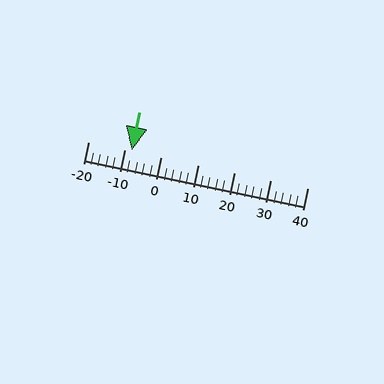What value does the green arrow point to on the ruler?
The green arrow points to approximately -8.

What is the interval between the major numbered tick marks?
The major tick marks are spaced 10 units apart.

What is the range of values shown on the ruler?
The ruler shows values from -20 to 40.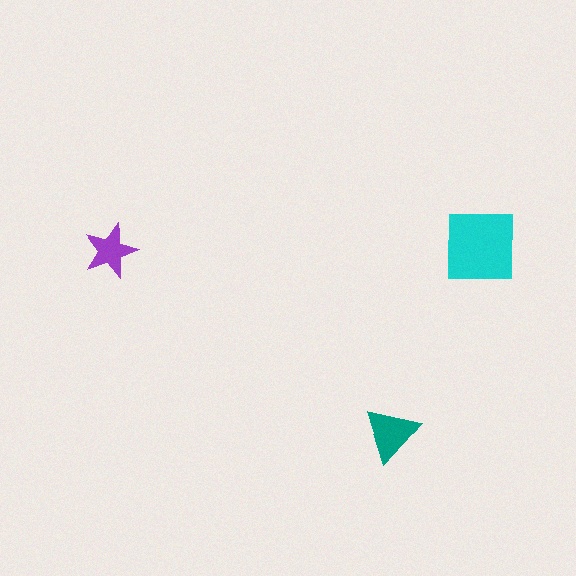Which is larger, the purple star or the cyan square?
The cyan square.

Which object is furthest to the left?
The purple star is leftmost.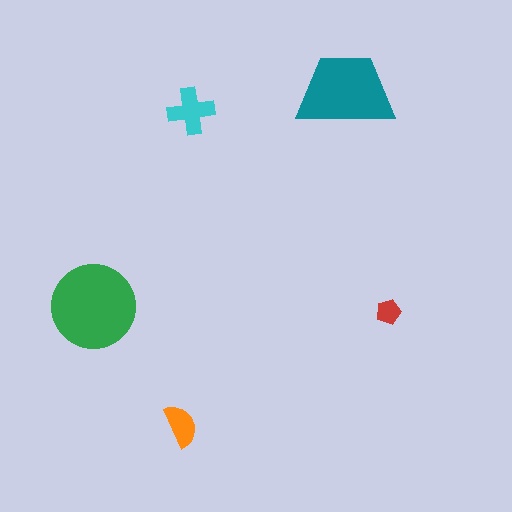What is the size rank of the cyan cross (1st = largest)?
3rd.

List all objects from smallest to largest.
The red pentagon, the orange semicircle, the cyan cross, the teal trapezoid, the green circle.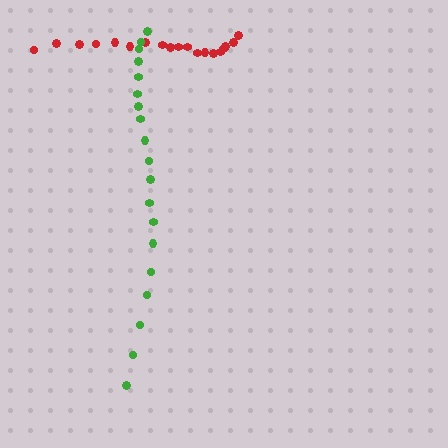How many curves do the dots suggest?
There are 2 distinct paths.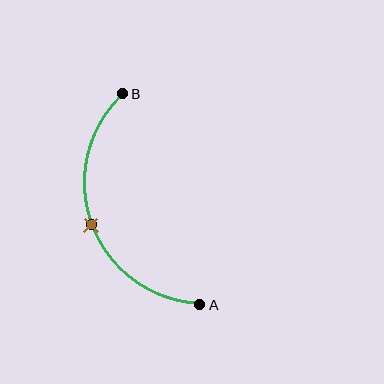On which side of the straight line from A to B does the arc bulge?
The arc bulges to the left of the straight line connecting A and B.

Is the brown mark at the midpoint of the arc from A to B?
Yes. The brown mark lies on the arc at equal arc-length from both A and B — it is the arc midpoint.